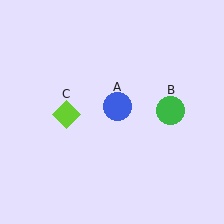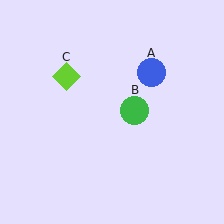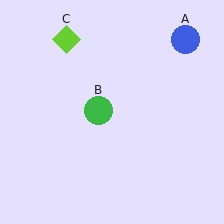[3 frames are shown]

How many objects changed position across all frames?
3 objects changed position: blue circle (object A), green circle (object B), lime diamond (object C).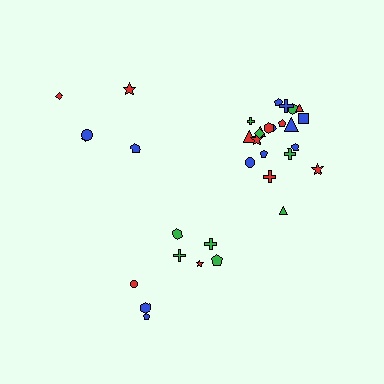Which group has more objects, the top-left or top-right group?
The top-right group.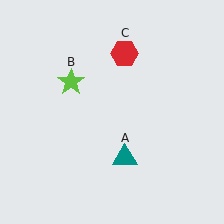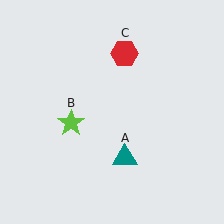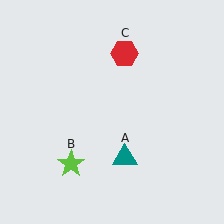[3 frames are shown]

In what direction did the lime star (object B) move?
The lime star (object B) moved down.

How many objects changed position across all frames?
1 object changed position: lime star (object B).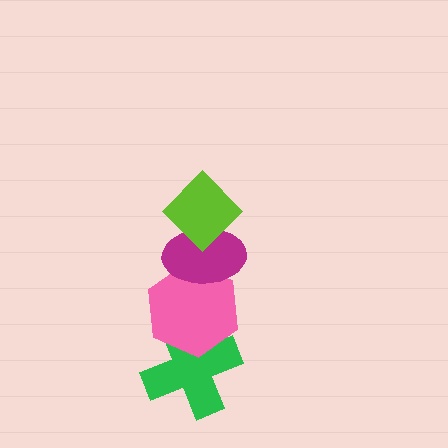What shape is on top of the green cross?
The pink hexagon is on top of the green cross.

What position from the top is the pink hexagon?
The pink hexagon is 3rd from the top.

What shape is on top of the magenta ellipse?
The lime diamond is on top of the magenta ellipse.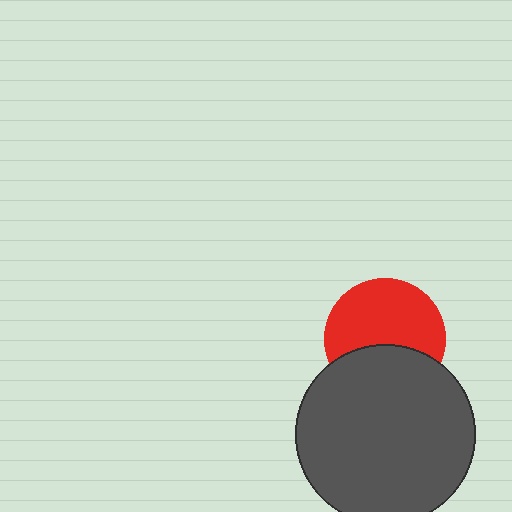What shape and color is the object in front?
The object in front is a dark gray circle.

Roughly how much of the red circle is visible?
About half of it is visible (roughly 62%).